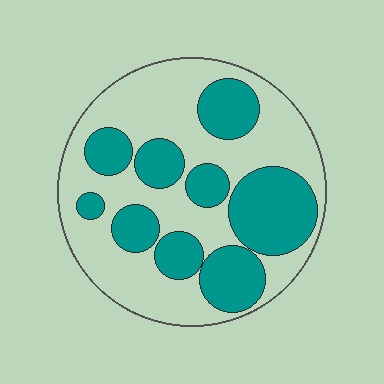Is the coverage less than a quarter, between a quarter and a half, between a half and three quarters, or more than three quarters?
Between a quarter and a half.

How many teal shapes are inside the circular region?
9.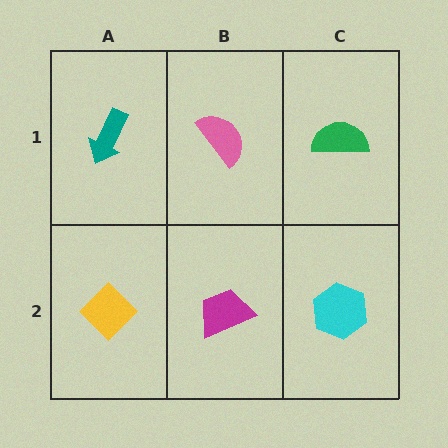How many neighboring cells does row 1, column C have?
2.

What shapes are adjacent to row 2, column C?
A green semicircle (row 1, column C), a magenta trapezoid (row 2, column B).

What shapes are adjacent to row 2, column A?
A teal arrow (row 1, column A), a magenta trapezoid (row 2, column B).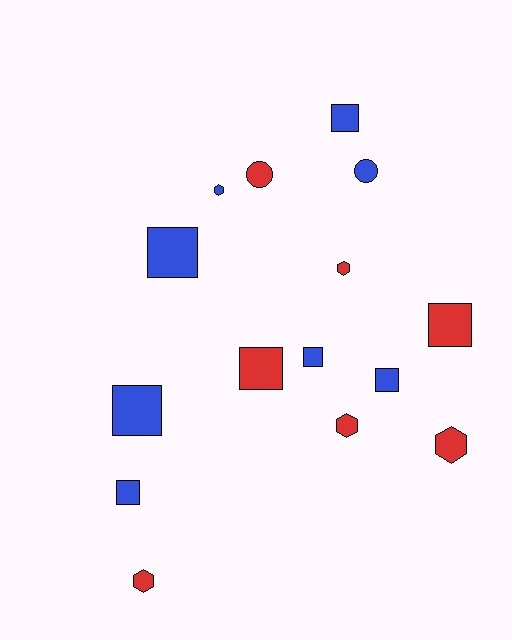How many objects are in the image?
There are 15 objects.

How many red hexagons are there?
There are 4 red hexagons.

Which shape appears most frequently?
Square, with 8 objects.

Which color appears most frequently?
Blue, with 8 objects.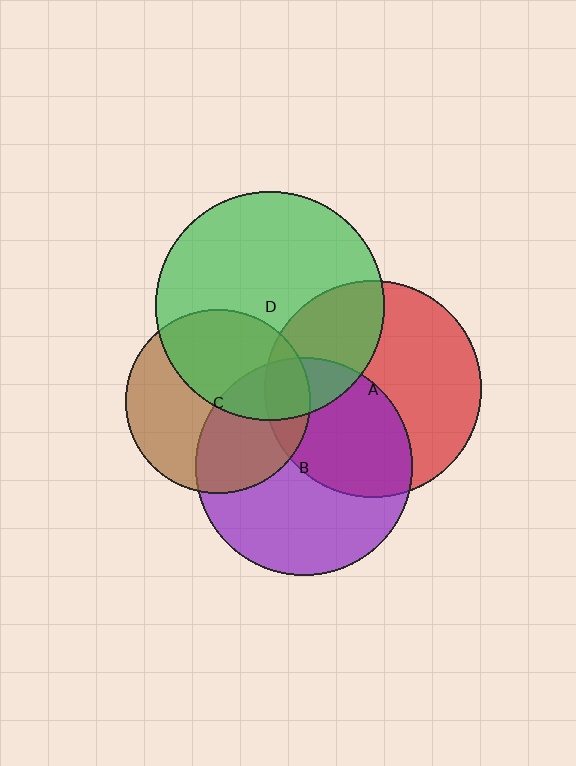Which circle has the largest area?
Circle D (green).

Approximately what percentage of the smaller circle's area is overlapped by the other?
Approximately 30%.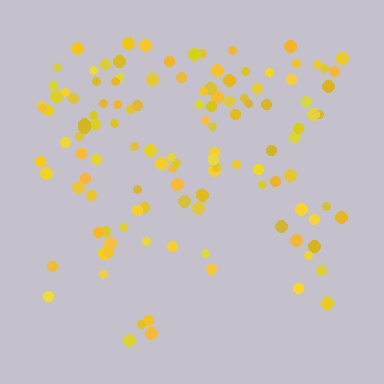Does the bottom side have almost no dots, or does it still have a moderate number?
Still a moderate number, just noticeably fewer than the top.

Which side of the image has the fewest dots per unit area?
The bottom.